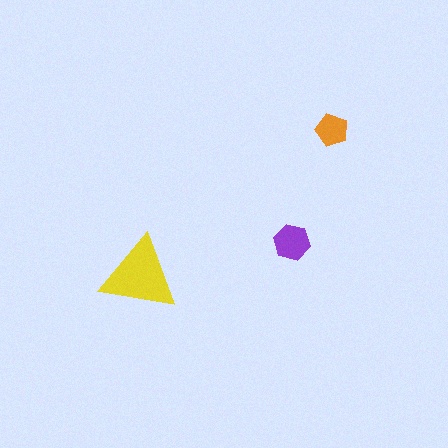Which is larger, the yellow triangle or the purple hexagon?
The yellow triangle.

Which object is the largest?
The yellow triangle.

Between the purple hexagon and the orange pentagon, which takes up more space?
The purple hexagon.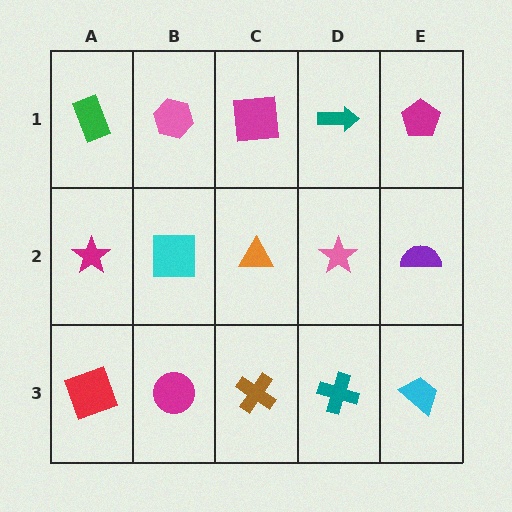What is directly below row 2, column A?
A red square.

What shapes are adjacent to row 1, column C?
An orange triangle (row 2, column C), a pink hexagon (row 1, column B), a teal arrow (row 1, column D).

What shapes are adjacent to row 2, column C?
A magenta square (row 1, column C), a brown cross (row 3, column C), a cyan square (row 2, column B), a pink star (row 2, column D).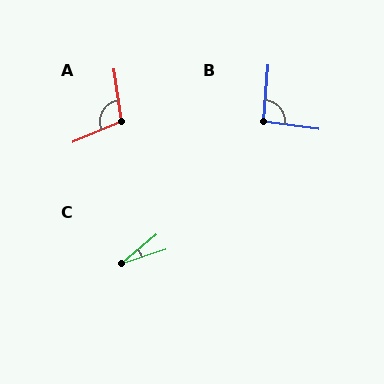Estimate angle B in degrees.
Approximately 92 degrees.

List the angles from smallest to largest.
C (22°), B (92°), A (104°).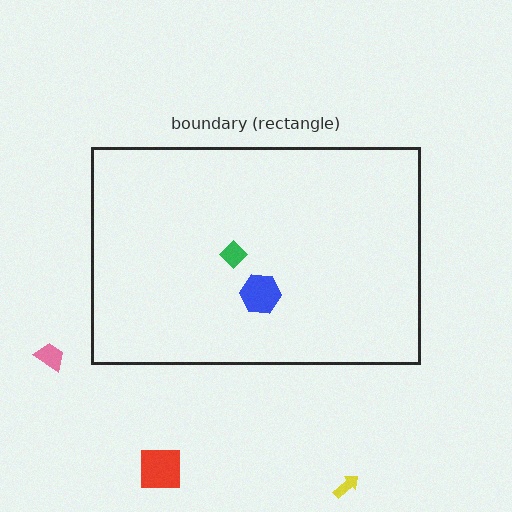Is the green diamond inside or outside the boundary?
Inside.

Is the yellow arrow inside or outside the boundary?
Outside.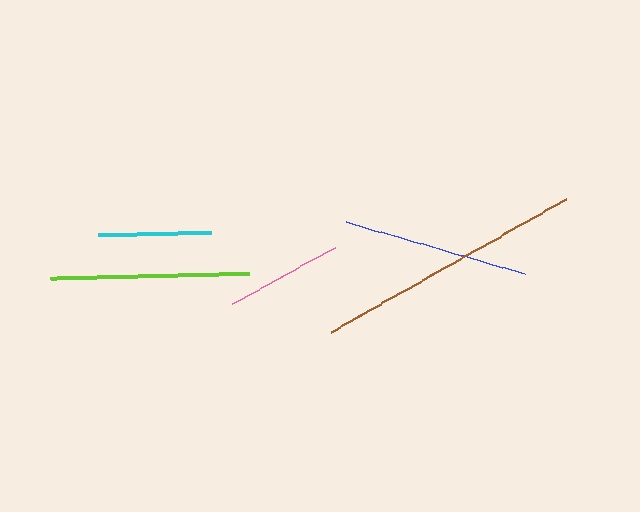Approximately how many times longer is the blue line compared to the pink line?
The blue line is approximately 1.6 times the length of the pink line.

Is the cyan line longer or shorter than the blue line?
The blue line is longer than the cyan line.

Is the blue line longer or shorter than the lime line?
The lime line is longer than the blue line.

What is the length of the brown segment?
The brown segment is approximately 270 pixels long.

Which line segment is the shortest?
The cyan line is the shortest at approximately 113 pixels.